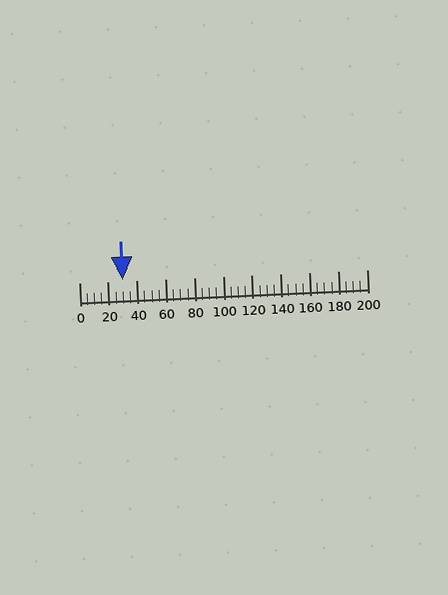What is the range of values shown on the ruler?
The ruler shows values from 0 to 200.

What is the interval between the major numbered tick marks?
The major tick marks are spaced 20 units apart.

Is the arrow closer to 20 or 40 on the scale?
The arrow is closer to 40.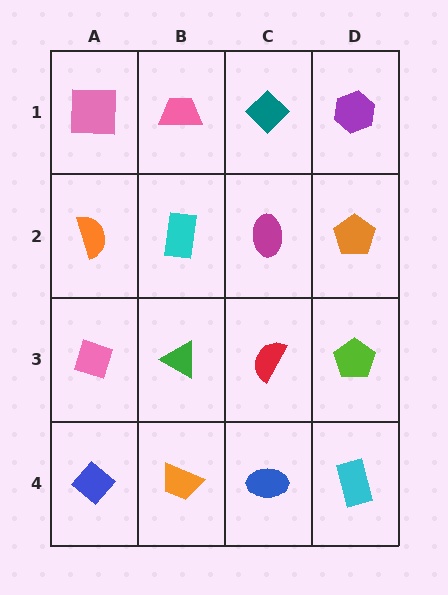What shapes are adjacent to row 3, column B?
A cyan rectangle (row 2, column B), an orange trapezoid (row 4, column B), a pink diamond (row 3, column A), a red semicircle (row 3, column C).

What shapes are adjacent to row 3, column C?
A magenta ellipse (row 2, column C), a blue ellipse (row 4, column C), a green triangle (row 3, column B), a lime pentagon (row 3, column D).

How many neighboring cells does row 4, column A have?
2.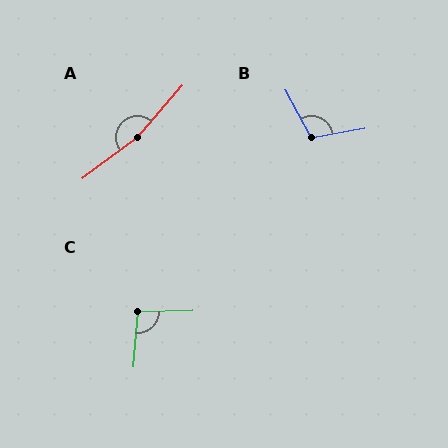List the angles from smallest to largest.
C (96°), B (108°), A (167°).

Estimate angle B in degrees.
Approximately 108 degrees.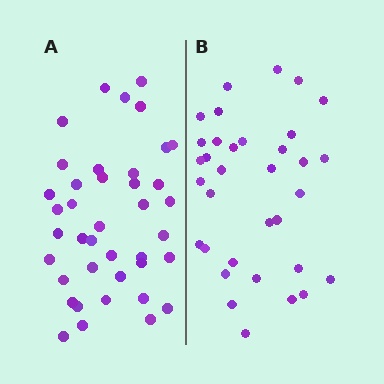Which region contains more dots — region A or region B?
Region A (the left region) has more dots.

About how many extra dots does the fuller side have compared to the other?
Region A has about 6 more dots than region B.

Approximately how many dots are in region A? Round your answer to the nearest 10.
About 40 dots.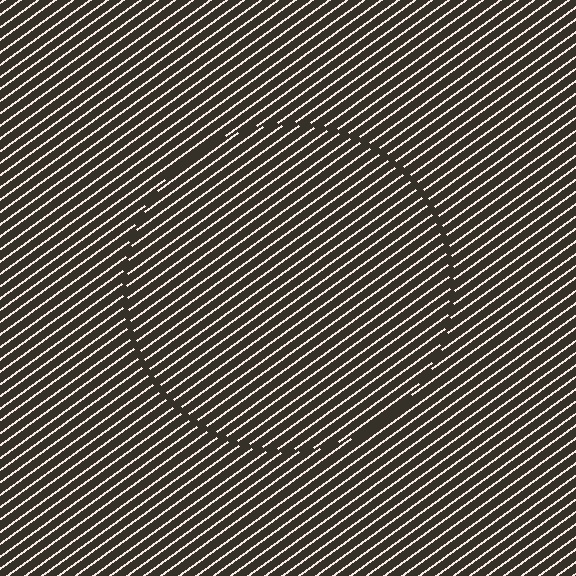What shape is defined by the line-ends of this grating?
An illusory circle. The interior of the shape contains the same grating, shifted by half a period — the contour is defined by the phase discontinuity where line-ends from the inner and outer gratings abut.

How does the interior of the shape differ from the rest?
The interior of the shape contains the same grating, shifted by half a period — the contour is defined by the phase discontinuity where line-ends from the inner and outer gratings abut.